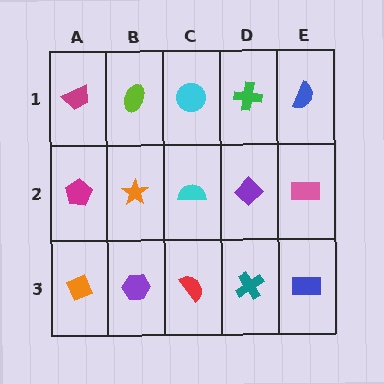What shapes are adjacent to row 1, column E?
A pink rectangle (row 2, column E), a green cross (row 1, column D).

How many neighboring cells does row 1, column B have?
3.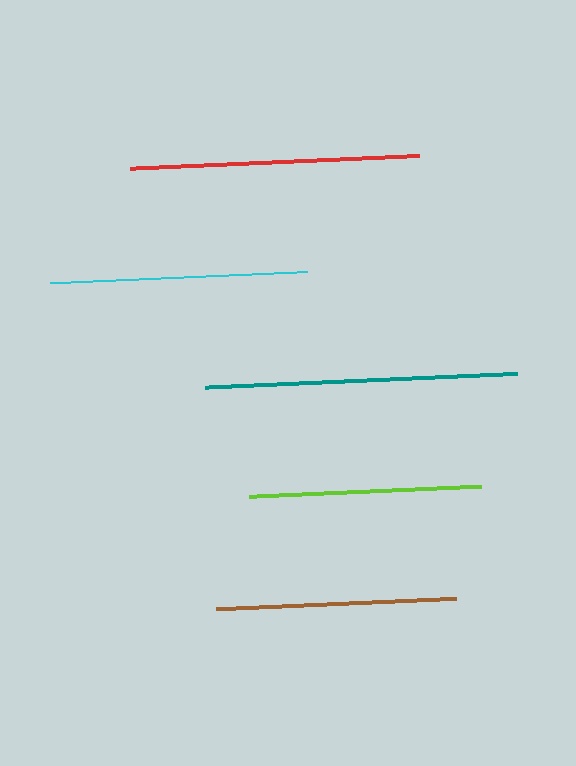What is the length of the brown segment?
The brown segment is approximately 240 pixels long.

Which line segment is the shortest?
The lime line is the shortest at approximately 232 pixels.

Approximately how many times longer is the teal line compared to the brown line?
The teal line is approximately 1.3 times the length of the brown line.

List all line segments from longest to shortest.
From longest to shortest: teal, red, cyan, brown, lime.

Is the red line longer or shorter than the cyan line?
The red line is longer than the cyan line.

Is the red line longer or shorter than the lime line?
The red line is longer than the lime line.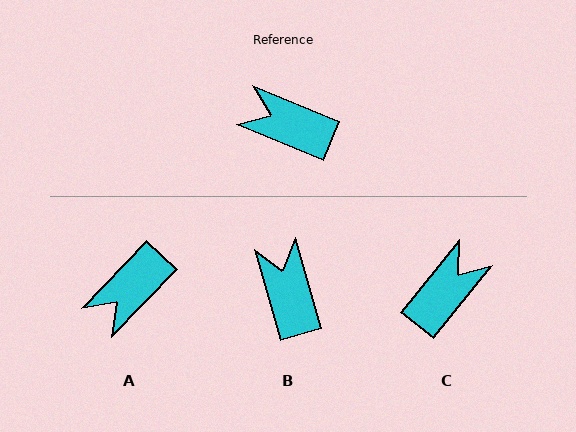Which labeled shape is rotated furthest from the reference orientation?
C, about 107 degrees away.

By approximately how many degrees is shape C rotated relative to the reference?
Approximately 107 degrees clockwise.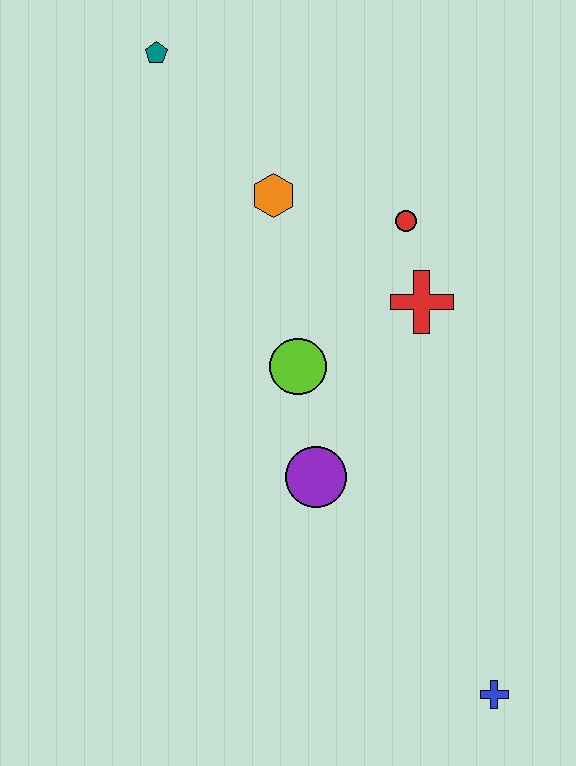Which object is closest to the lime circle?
The purple circle is closest to the lime circle.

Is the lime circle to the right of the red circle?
No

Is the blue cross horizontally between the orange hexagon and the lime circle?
No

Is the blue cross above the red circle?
No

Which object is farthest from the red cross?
The blue cross is farthest from the red cross.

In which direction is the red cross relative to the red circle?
The red cross is below the red circle.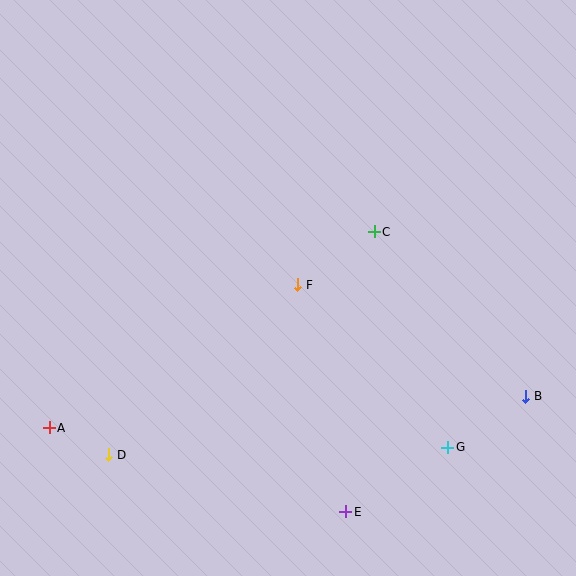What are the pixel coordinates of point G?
Point G is at (448, 447).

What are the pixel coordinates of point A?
Point A is at (49, 428).